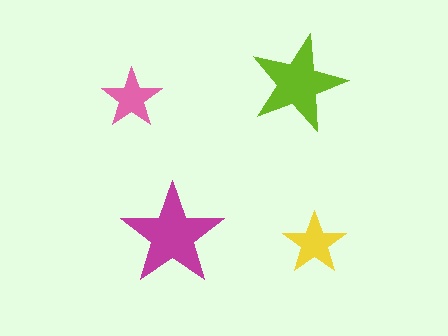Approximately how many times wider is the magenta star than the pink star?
About 1.5 times wider.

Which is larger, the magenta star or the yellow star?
The magenta one.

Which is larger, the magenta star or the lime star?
The magenta one.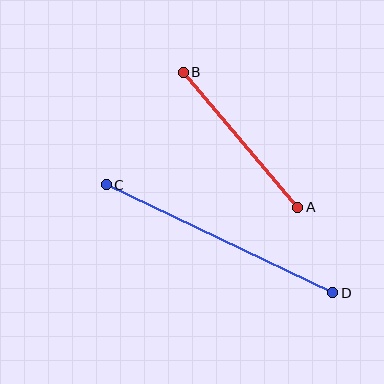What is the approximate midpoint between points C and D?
The midpoint is at approximately (220, 239) pixels.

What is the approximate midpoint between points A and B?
The midpoint is at approximately (241, 140) pixels.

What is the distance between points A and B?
The distance is approximately 177 pixels.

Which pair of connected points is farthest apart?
Points C and D are farthest apart.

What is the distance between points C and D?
The distance is approximately 251 pixels.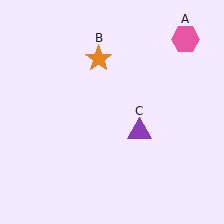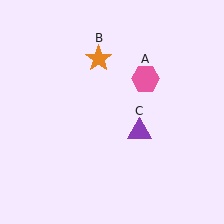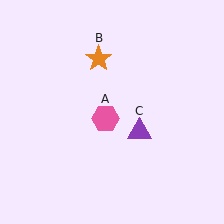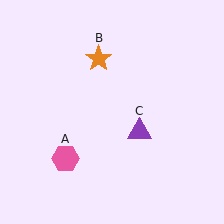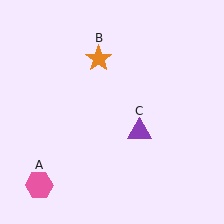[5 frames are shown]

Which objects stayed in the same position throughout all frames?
Orange star (object B) and purple triangle (object C) remained stationary.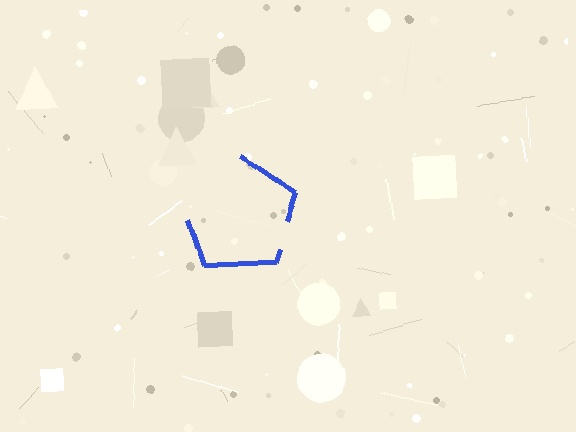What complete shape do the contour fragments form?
The contour fragments form a pentagon.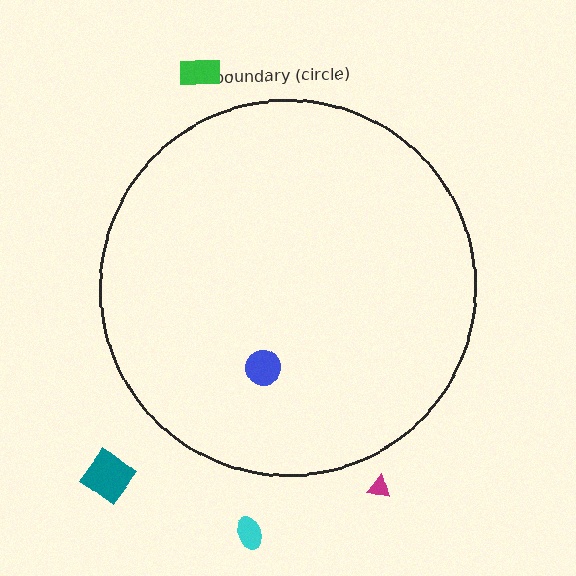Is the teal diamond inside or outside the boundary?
Outside.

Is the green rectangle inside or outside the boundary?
Outside.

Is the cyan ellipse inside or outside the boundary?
Outside.